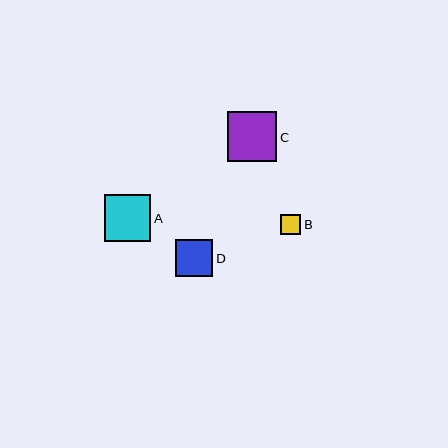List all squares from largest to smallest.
From largest to smallest: C, A, D, B.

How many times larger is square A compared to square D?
Square A is approximately 1.2 times the size of square D.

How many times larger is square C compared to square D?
Square C is approximately 1.3 times the size of square D.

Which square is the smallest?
Square B is the smallest with a size of approximately 21 pixels.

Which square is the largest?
Square C is the largest with a size of approximately 50 pixels.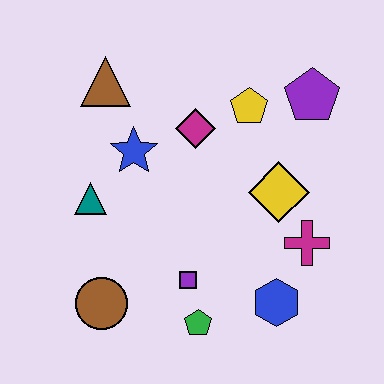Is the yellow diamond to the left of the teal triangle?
No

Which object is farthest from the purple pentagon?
The brown circle is farthest from the purple pentagon.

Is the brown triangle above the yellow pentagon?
Yes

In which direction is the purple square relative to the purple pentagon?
The purple square is below the purple pentagon.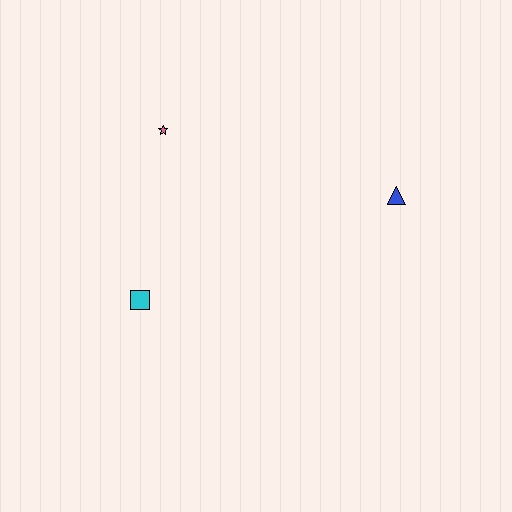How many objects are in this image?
There are 3 objects.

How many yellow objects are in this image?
There are no yellow objects.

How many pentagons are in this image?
There are no pentagons.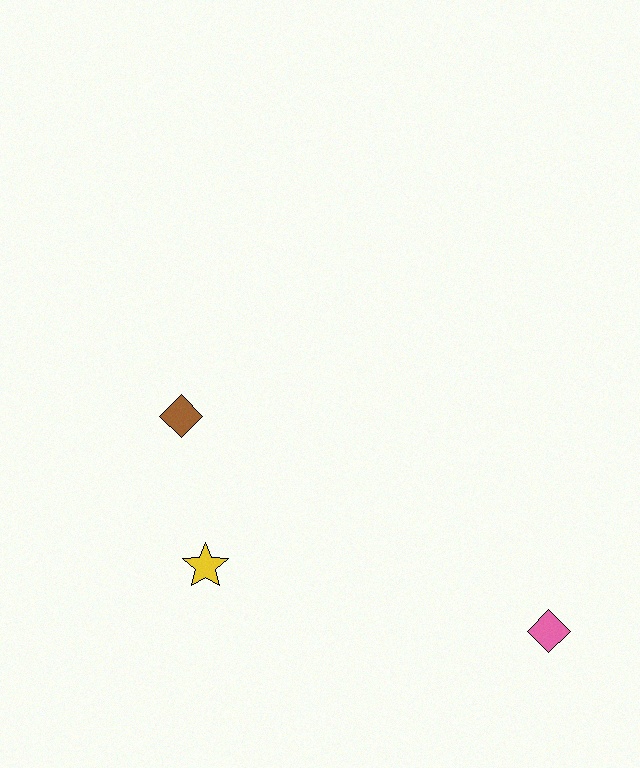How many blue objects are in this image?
There are no blue objects.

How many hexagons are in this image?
There are no hexagons.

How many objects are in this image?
There are 3 objects.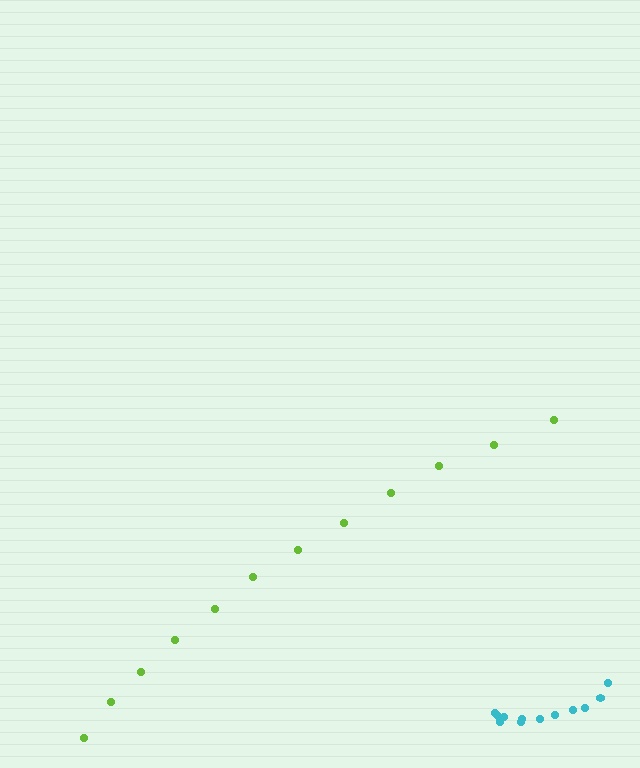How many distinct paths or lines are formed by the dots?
There are 2 distinct paths.